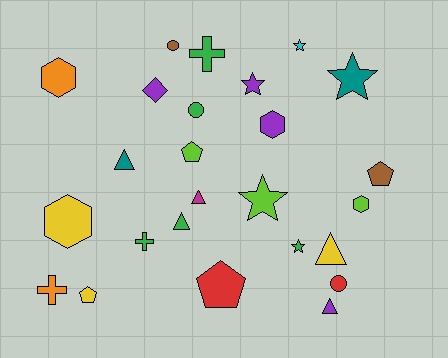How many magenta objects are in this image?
There is 1 magenta object.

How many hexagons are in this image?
There are 4 hexagons.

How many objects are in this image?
There are 25 objects.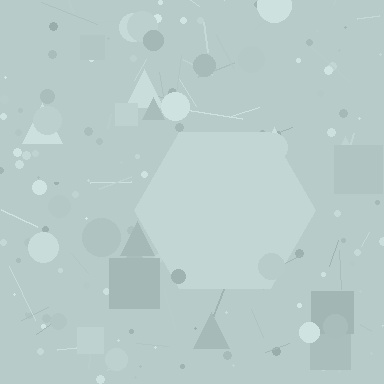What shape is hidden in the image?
A hexagon is hidden in the image.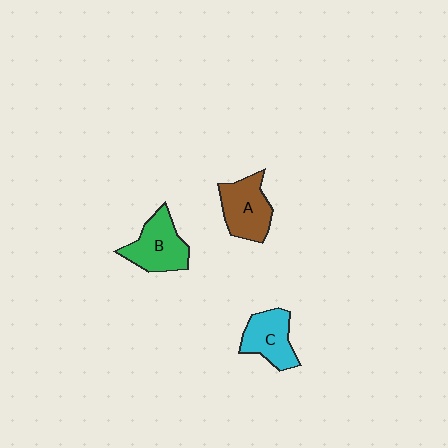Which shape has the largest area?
Shape B (green).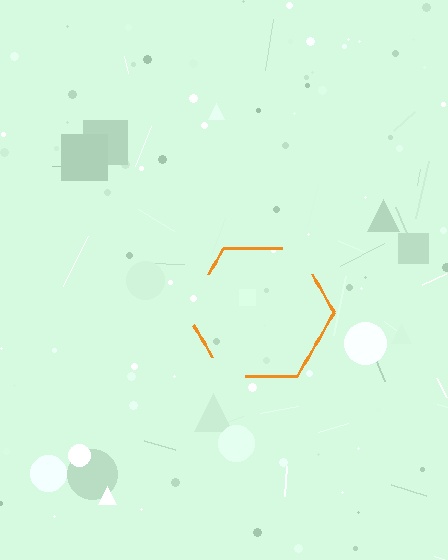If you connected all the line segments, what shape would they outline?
They would outline a hexagon.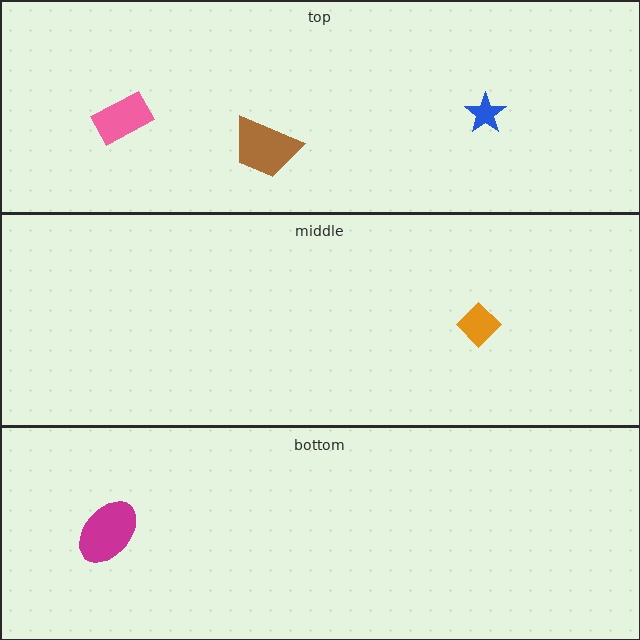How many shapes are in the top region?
3.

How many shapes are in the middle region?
1.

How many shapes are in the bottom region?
1.